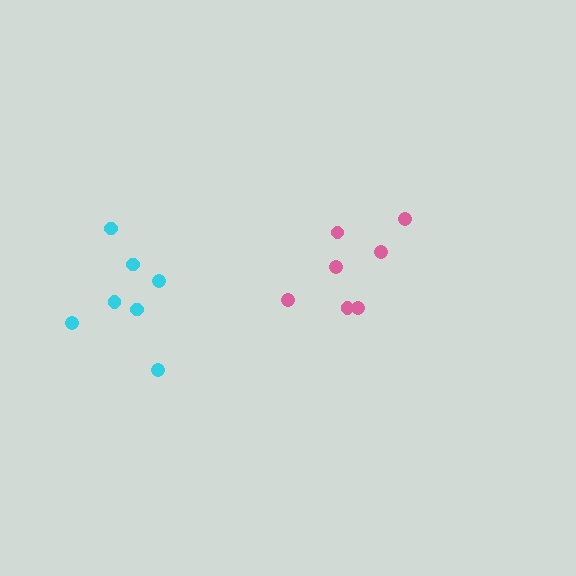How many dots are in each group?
Group 1: 7 dots, Group 2: 7 dots (14 total).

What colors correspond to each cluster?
The clusters are colored: pink, cyan.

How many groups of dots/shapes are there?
There are 2 groups.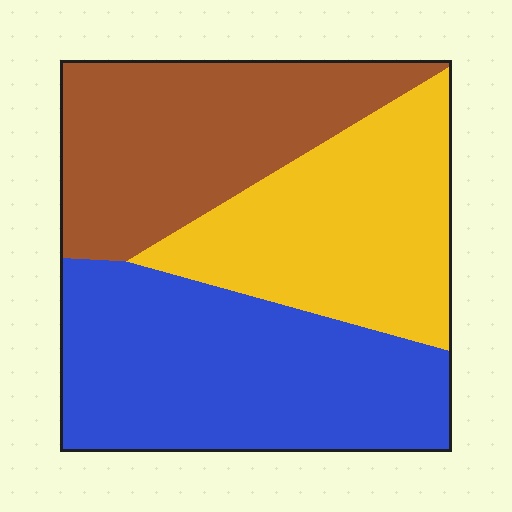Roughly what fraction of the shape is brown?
Brown covers 30% of the shape.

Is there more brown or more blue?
Blue.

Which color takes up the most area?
Blue, at roughly 40%.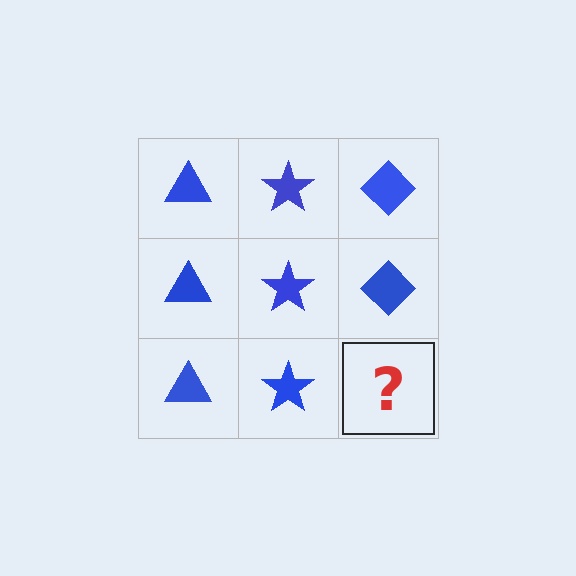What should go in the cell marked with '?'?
The missing cell should contain a blue diamond.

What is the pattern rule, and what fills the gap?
The rule is that each column has a consistent shape. The gap should be filled with a blue diamond.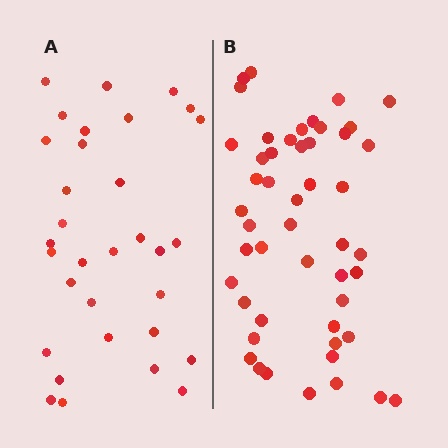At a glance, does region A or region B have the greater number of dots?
Region B (the right region) has more dots.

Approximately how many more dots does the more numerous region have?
Region B has approximately 15 more dots than region A.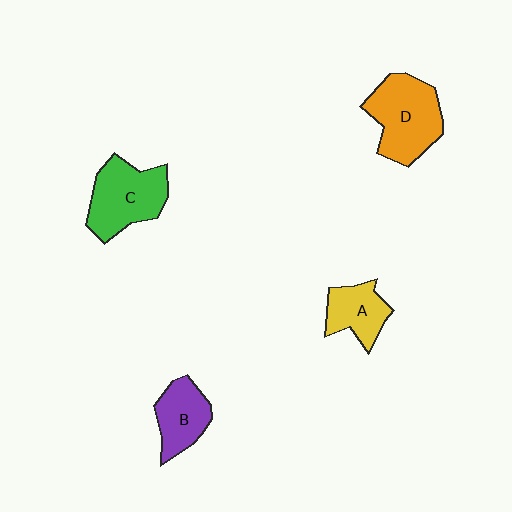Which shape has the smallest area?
Shape A (yellow).